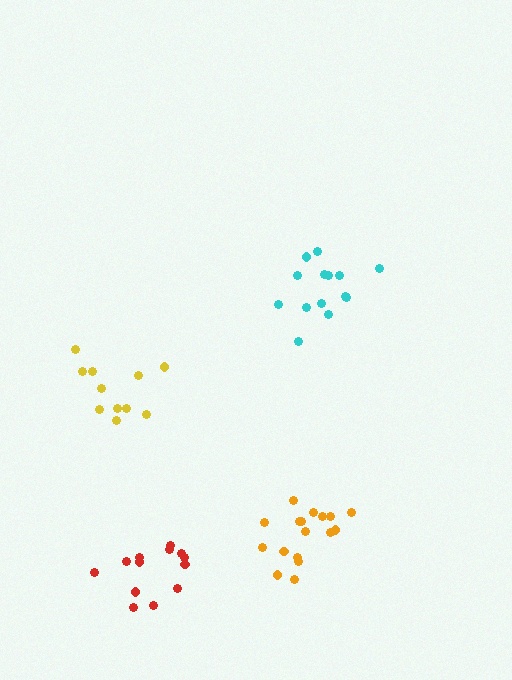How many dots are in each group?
Group 1: 13 dots, Group 2: 11 dots, Group 3: 17 dots, Group 4: 14 dots (55 total).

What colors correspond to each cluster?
The clusters are colored: red, yellow, orange, cyan.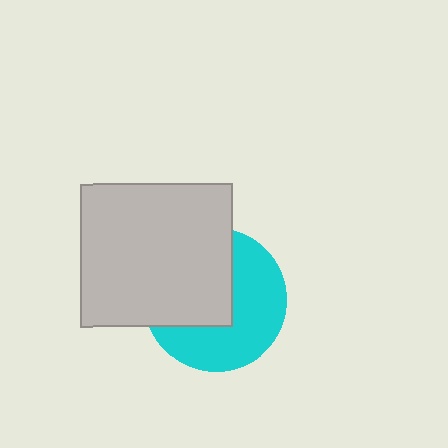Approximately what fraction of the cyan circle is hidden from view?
Roughly 48% of the cyan circle is hidden behind the light gray rectangle.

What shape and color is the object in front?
The object in front is a light gray rectangle.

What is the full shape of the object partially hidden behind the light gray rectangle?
The partially hidden object is a cyan circle.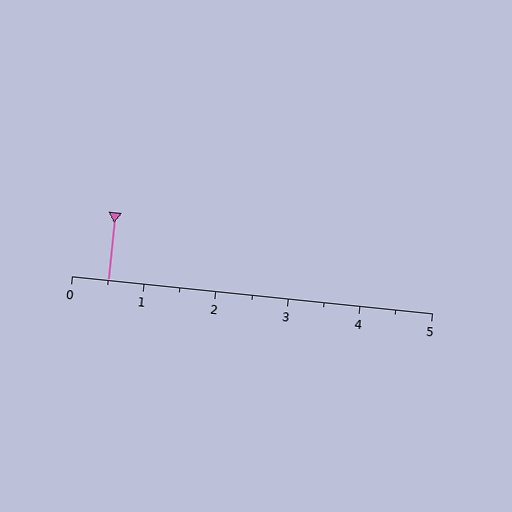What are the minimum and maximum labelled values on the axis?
The axis runs from 0 to 5.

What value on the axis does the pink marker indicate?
The marker indicates approximately 0.5.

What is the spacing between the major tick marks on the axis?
The major ticks are spaced 1 apart.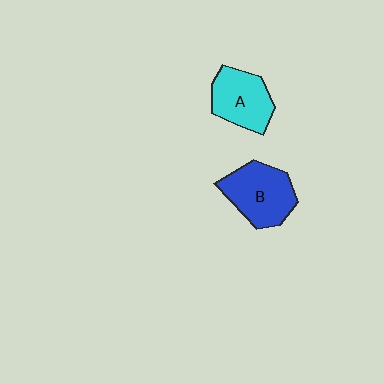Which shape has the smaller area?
Shape A (cyan).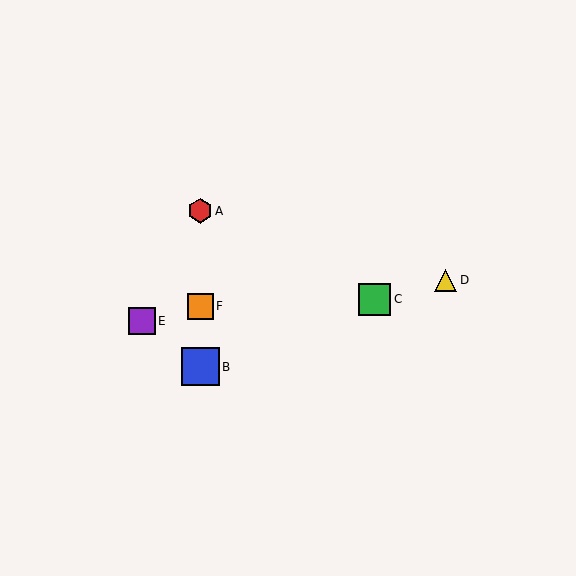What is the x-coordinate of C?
Object C is at x≈375.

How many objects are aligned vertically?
3 objects (A, B, F) are aligned vertically.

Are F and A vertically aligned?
Yes, both are at x≈200.